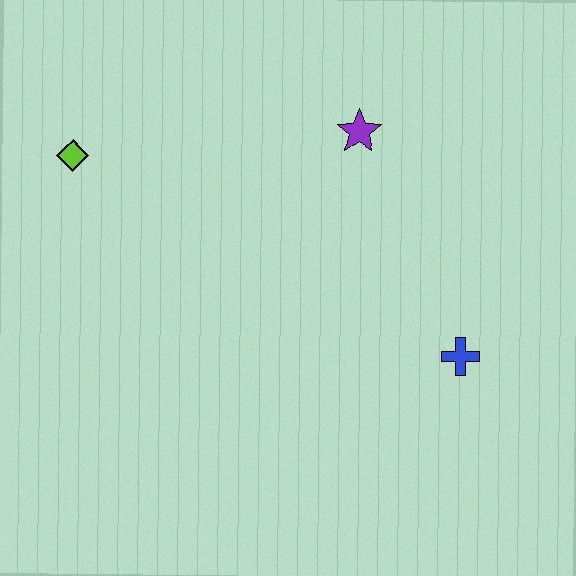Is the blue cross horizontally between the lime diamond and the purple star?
No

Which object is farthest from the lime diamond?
The blue cross is farthest from the lime diamond.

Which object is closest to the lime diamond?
The purple star is closest to the lime diamond.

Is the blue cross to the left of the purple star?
No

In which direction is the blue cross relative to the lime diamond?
The blue cross is to the right of the lime diamond.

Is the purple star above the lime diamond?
Yes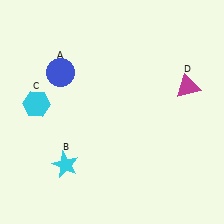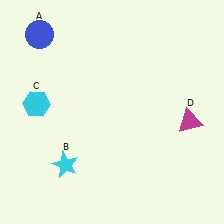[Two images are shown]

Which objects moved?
The objects that moved are: the blue circle (A), the magenta triangle (D).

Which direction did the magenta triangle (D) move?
The magenta triangle (D) moved down.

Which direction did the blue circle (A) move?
The blue circle (A) moved up.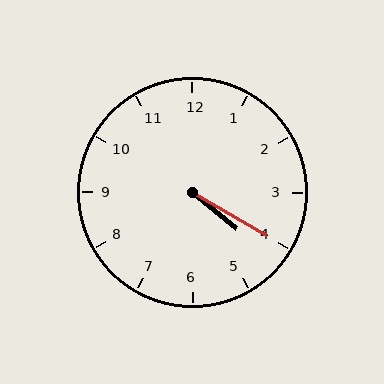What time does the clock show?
4:20.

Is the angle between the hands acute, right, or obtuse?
It is acute.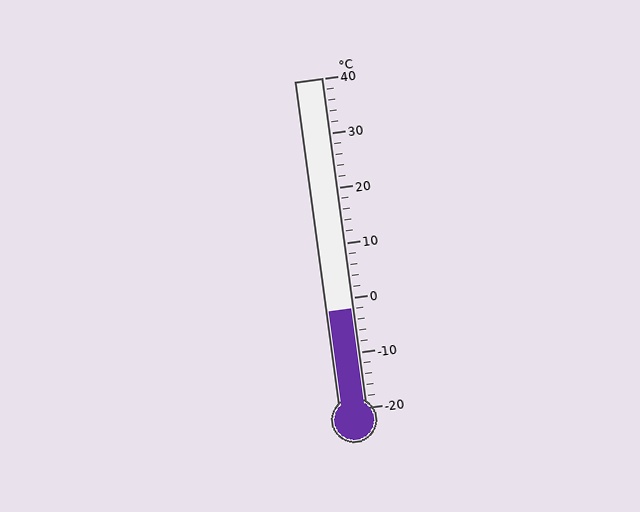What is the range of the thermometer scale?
The thermometer scale ranges from -20°C to 40°C.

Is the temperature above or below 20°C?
The temperature is below 20°C.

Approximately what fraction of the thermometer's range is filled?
The thermometer is filled to approximately 30% of its range.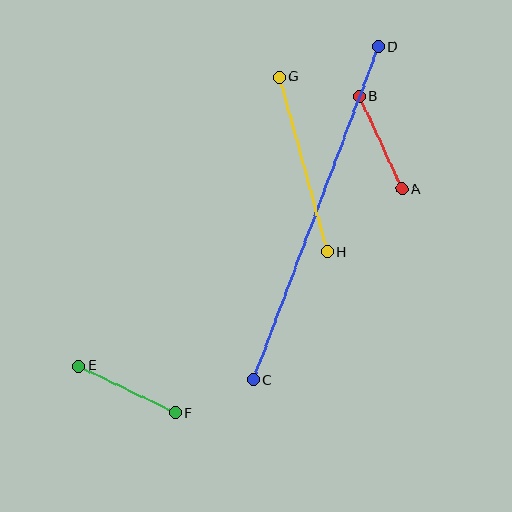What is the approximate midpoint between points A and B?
The midpoint is at approximately (381, 143) pixels.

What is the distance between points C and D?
The distance is approximately 356 pixels.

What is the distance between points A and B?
The distance is approximately 102 pixels.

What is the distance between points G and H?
The distance is approximately 181 pixels.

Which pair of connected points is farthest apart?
Points C and D are farthest apart.